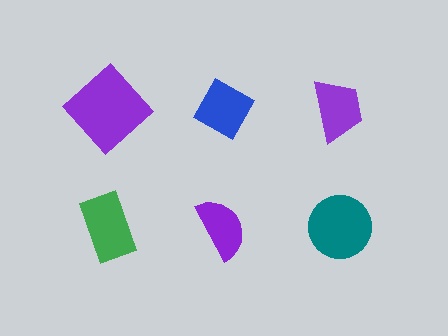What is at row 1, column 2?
A blue diamond.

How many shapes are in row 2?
3 shapes.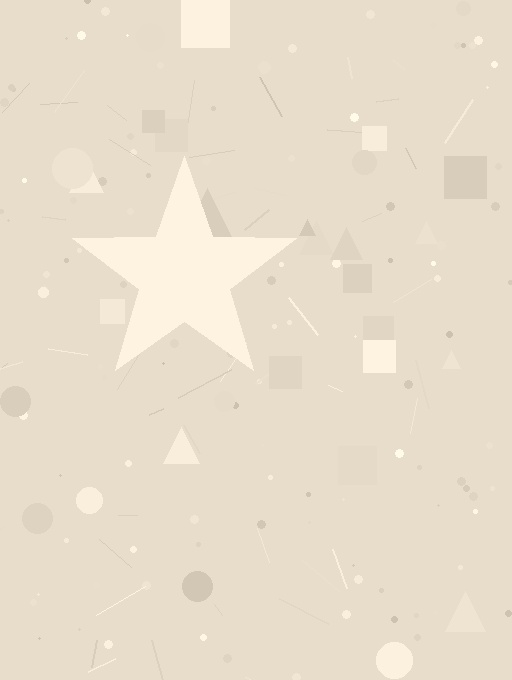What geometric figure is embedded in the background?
A star is embedded in the background.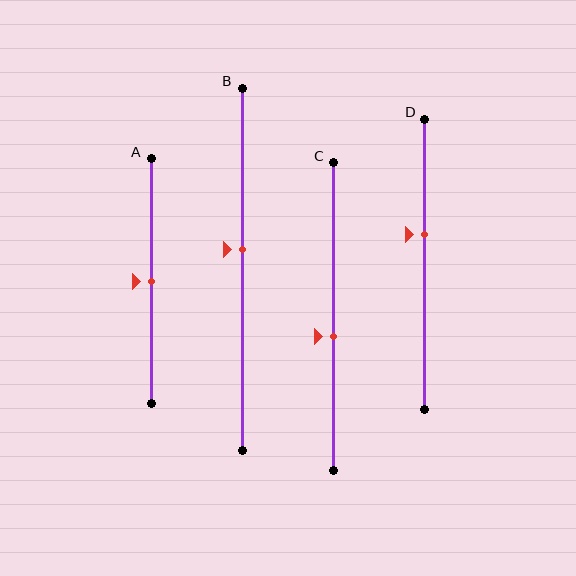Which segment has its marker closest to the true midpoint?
Segment A has its marker closest to the true midpoint.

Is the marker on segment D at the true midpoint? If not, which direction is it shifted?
No, the marker on segment D is shifted upward by about 10% of the segment length.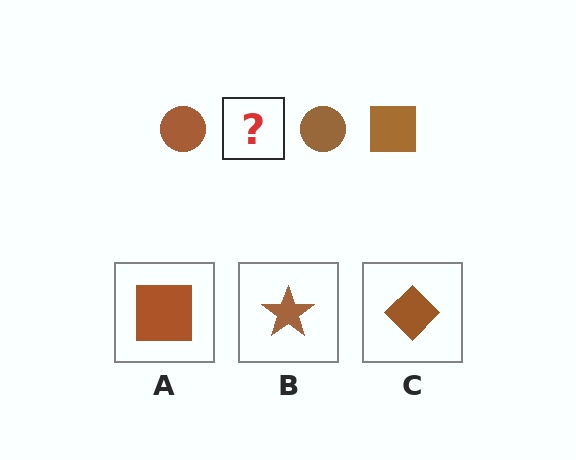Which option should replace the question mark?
Option A.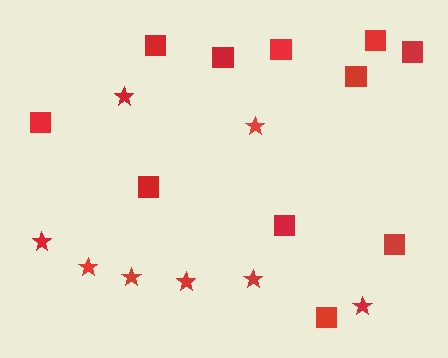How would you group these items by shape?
There are 2 groups: one group of stars (8) and one group of squares (11).